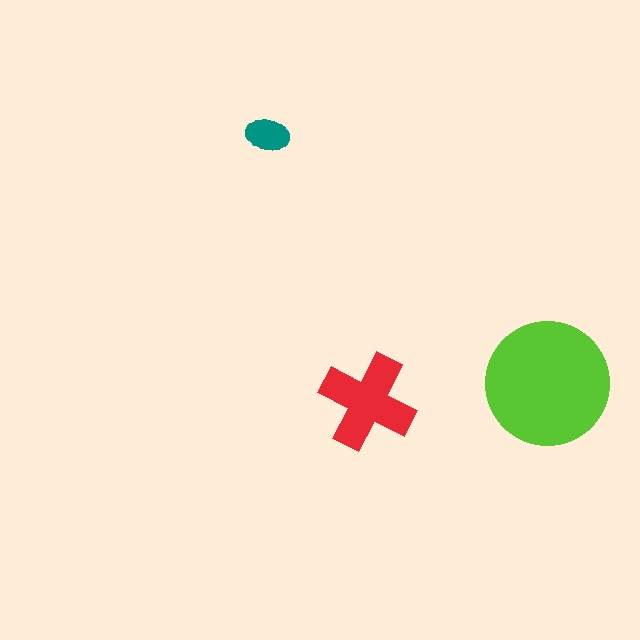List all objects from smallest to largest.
The teal ellipse, the red cross, the lime circle.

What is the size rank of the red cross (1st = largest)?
2nd.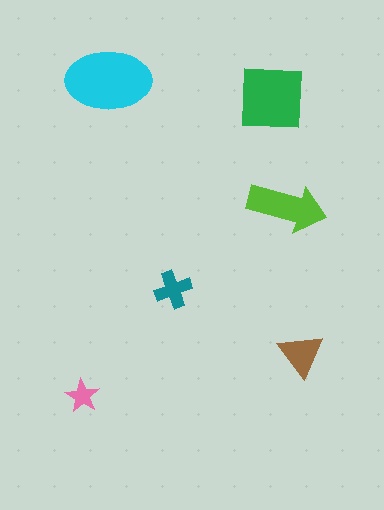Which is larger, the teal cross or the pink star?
The teal cross.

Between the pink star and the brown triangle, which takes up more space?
The brown triangle.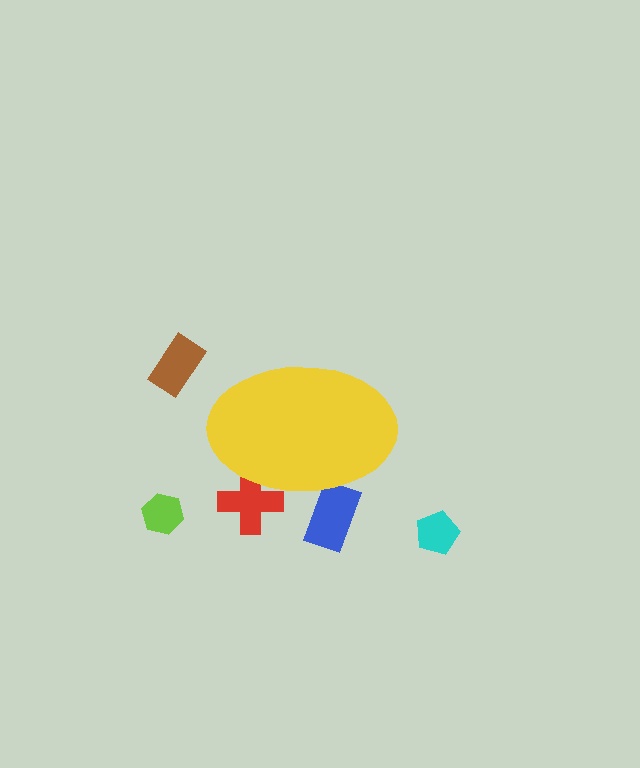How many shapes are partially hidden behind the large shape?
2 shapes are partially hidden.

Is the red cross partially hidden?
Yes, the red cross is partially hidden behind the yellow ellipse.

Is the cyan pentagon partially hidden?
No, the cyan pentagon is fully visible.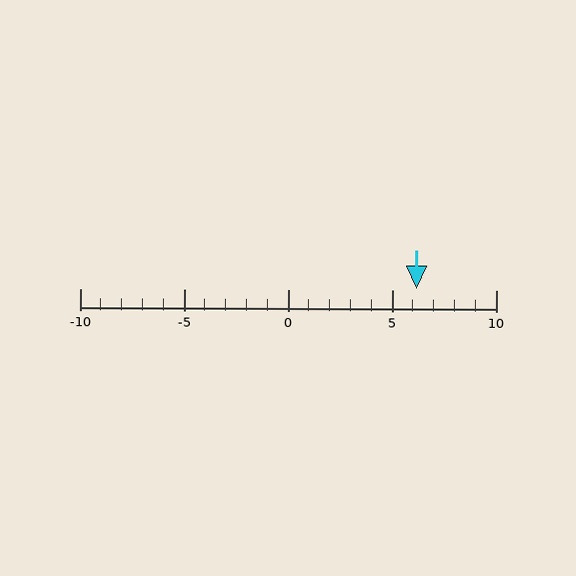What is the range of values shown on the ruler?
The ruler shows values from -10 to 10.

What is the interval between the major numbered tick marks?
The major tick marks are spaced 5 units apart.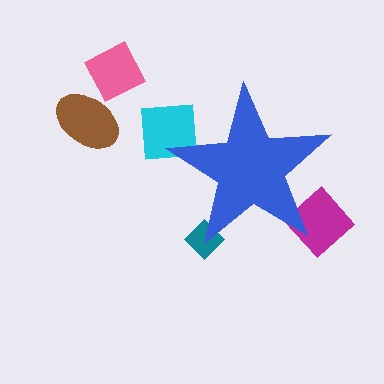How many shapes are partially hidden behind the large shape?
3 shapes are partially hidden.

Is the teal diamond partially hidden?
Yes, the teal diamond is partially hidden behind the blue star.